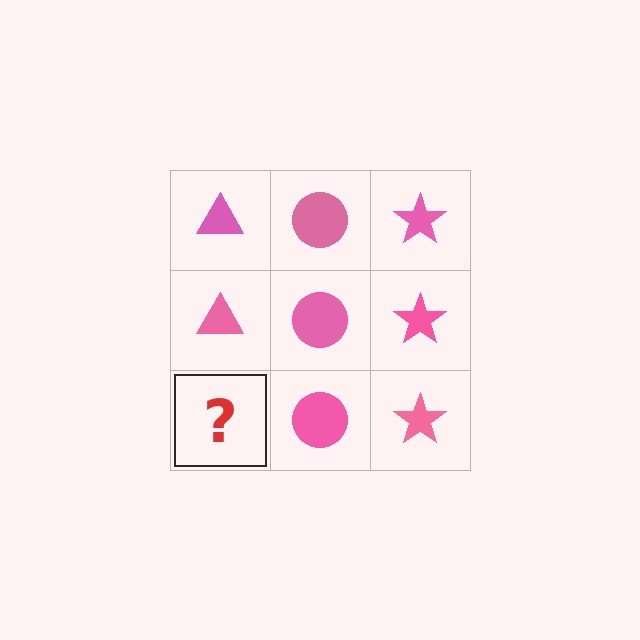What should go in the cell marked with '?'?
The missing cell should contain a pink triangle.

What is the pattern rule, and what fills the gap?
The rule is that each column has a consistent shape. The gap should be filled with a pink triangle.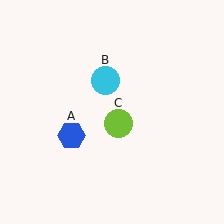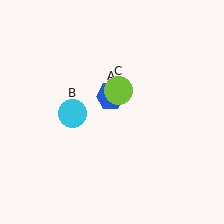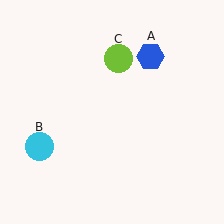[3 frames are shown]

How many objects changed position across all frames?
3 objects changed position: blue hexagon (object A), cyan circle (object B), lime circle (object C).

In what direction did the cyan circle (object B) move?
The cyan circle (object B) moved down and to the left.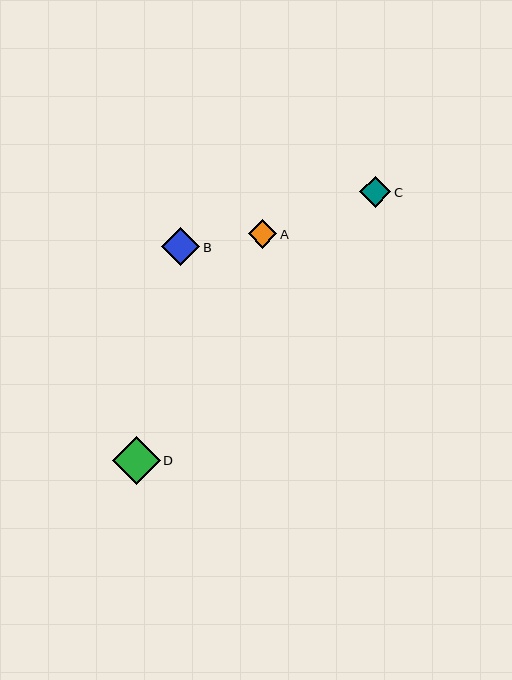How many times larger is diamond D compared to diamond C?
Diamond D is approximately 1.5 times the size of diamond C.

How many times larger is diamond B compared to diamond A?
Diamond B is approximately 1.4 times the size of diamond A.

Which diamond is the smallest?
Diamond A is the smallest with a size of approximately 28 pixels.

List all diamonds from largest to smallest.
From largest to smallest: D, B, C, A.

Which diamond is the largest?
Diamond D is the largest with a size of approximately 47 pixels.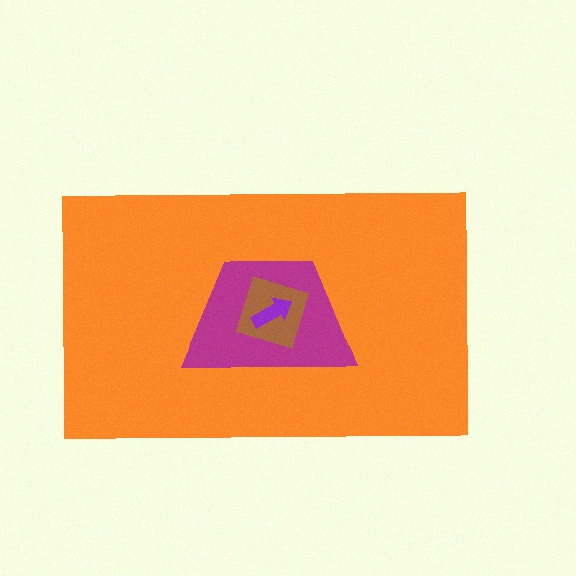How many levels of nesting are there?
4.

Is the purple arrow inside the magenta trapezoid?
Yes.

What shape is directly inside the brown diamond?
The purple arrow.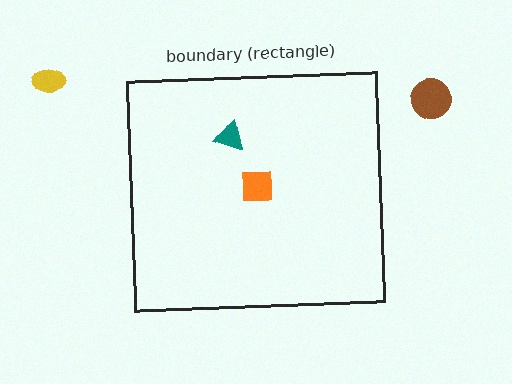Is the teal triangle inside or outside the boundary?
Inside.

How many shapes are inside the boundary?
2 inside, 2 outside.